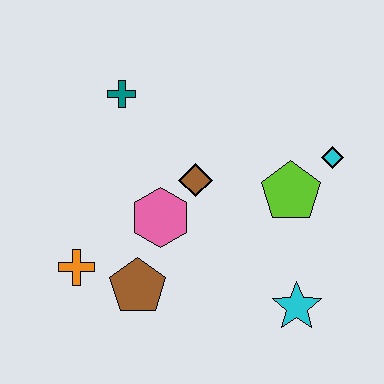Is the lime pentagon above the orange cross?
Yes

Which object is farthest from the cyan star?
The teal cross is farthest from the cyan star.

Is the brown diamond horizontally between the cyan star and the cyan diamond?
No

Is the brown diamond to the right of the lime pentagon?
No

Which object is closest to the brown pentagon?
The orange cross is closest to the brown pentagon.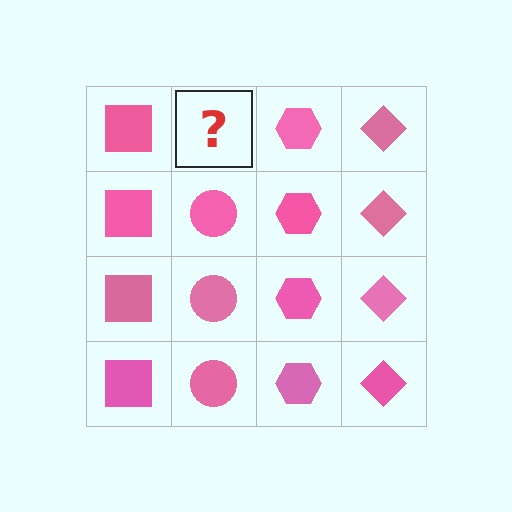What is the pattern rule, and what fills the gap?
The rule is that each column has a consistent shape. The gap should be filled with a pink circle.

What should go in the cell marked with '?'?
The missing cell should contain a pink circle.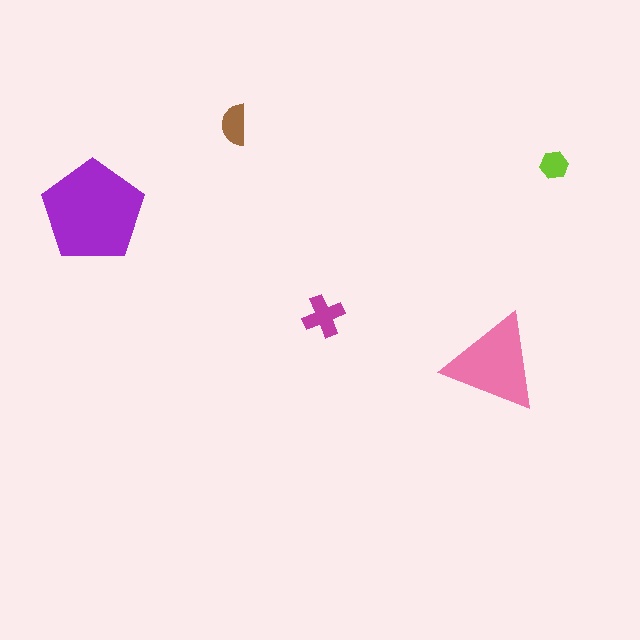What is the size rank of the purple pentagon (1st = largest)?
1st.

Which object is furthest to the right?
The lime hexagon is rightmost.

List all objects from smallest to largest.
The lime hexagon, the brown semicircle, the magenta cross, the pink triangle, the purple pentagon.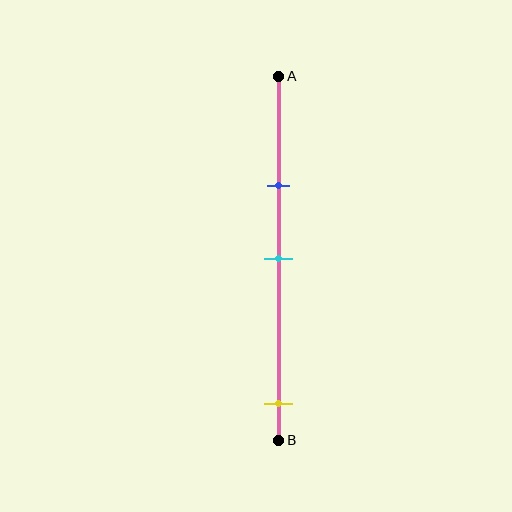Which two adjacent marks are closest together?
The blue and cyan marks are the closest adjacent pair.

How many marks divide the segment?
There are 3 marks dividing the segment.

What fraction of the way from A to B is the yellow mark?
The yellow mark is approximately 90% (0.9) of the way from A to B.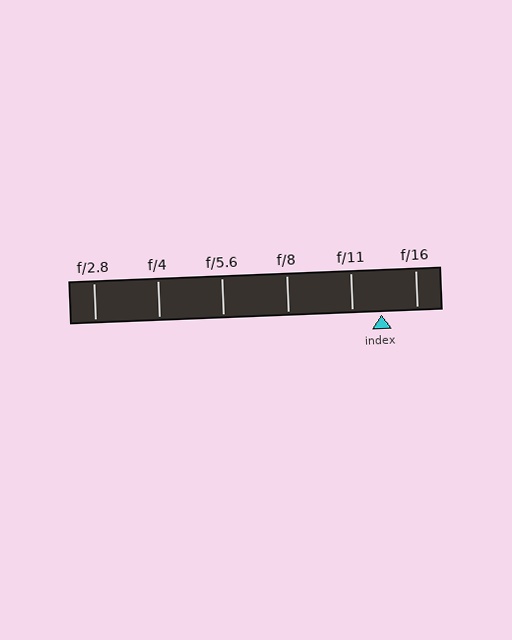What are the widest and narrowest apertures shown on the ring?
The widest aperture shown is f/2.8 and the narrowest is f/16.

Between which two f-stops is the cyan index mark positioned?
The index mark is between f/11 and f/16.